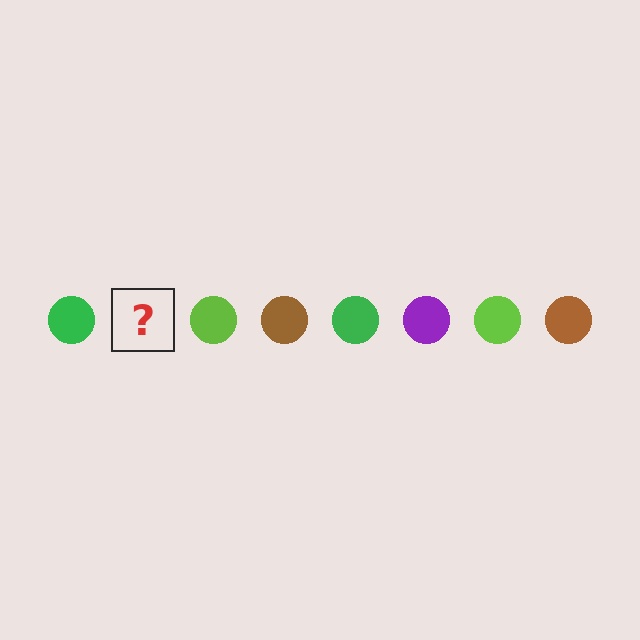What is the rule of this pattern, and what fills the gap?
The rule is that the pattern cycles through green, purple, lime, brown circles. The gap should be filled with a purple circle.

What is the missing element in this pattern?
The missing element is a purple circle.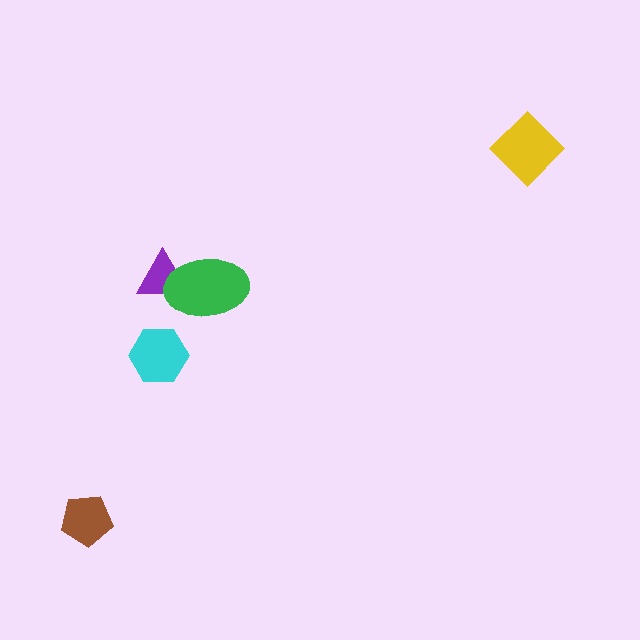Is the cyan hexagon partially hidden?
No, no other shape covers it.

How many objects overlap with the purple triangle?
1 object overlaps with the purple triangle.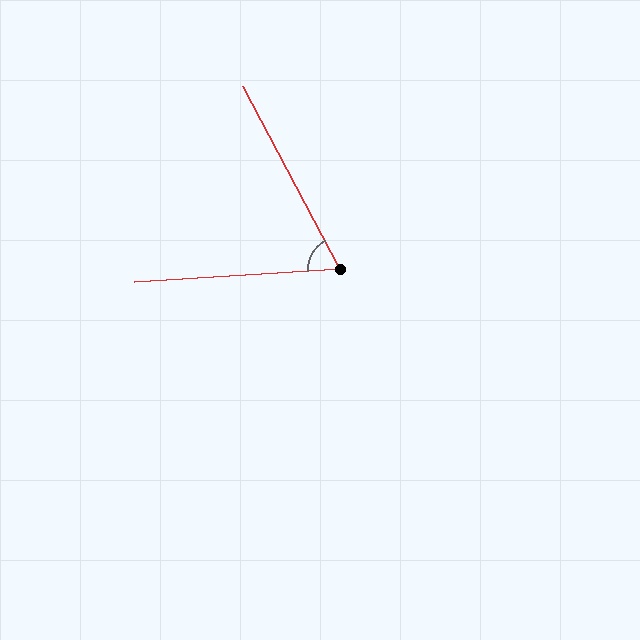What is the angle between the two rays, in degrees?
Approximately 66 degrees.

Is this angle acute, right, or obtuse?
It is acute.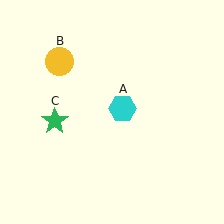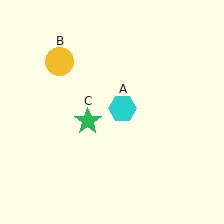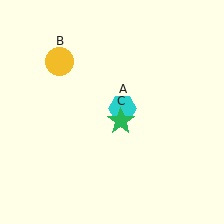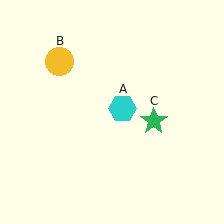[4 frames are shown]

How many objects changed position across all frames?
1 object changed position: green star (object C).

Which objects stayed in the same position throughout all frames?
Cyan hexagon (object A) and yellow circle (object B) remained stationary.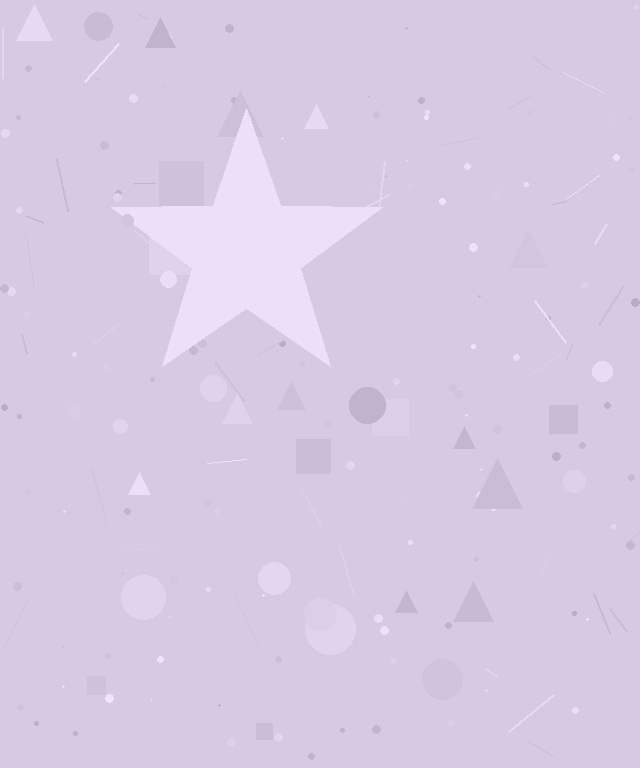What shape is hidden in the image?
A star is hidden in the image.